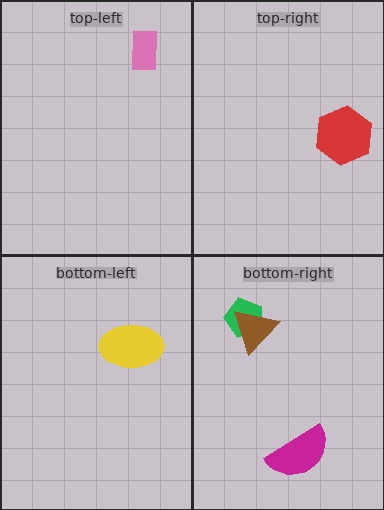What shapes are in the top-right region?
The red hexagon.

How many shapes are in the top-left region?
1.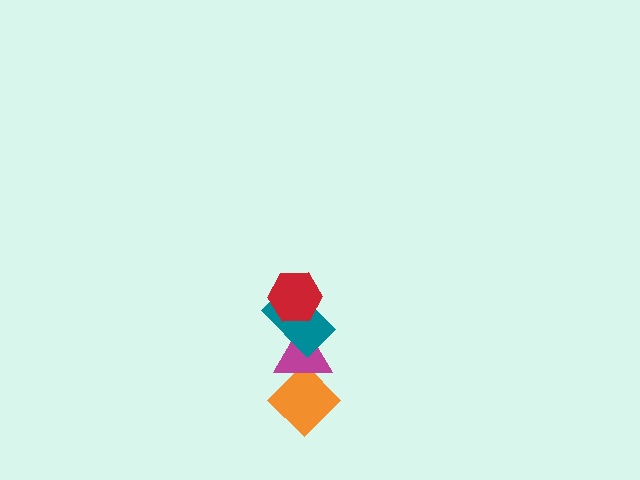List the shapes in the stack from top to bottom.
From top to bottom: the red hexagon, the teal rectangle, the magenta triangle, the orange diamond.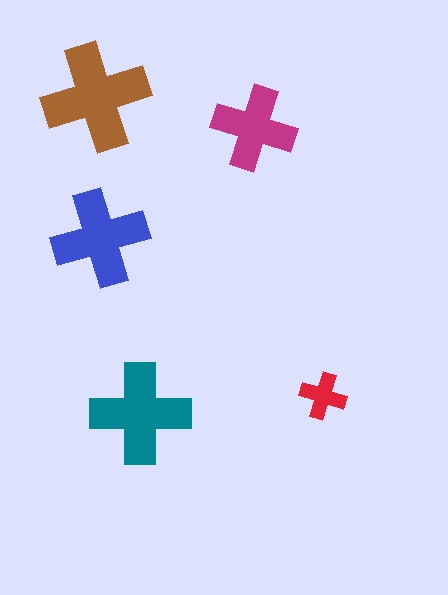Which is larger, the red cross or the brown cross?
The brown one.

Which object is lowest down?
The teal cross is bottommost.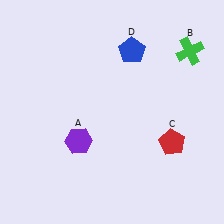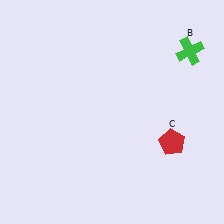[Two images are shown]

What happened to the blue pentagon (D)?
The blue pentagon (D) was removed in Image 2. It was in the top-right area of Image 1.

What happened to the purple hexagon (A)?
The purple hexagon (A) was removed in Image 2. It was in the bottom-left area of Image 1.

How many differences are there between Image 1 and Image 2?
There are 2 differences between the two images.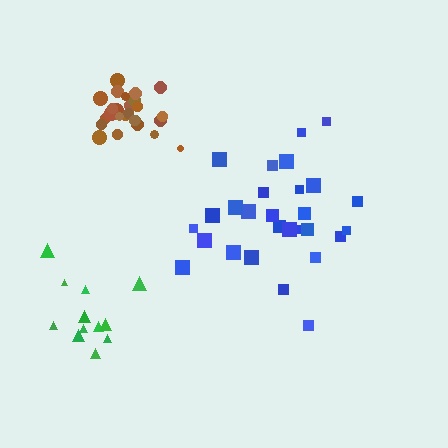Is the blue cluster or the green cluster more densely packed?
Green.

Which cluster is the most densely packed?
Brown.